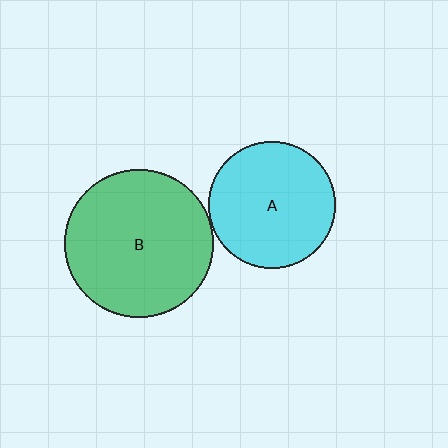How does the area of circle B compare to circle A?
Approximately 1.4 times.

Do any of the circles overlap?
No, none of the circles overlap.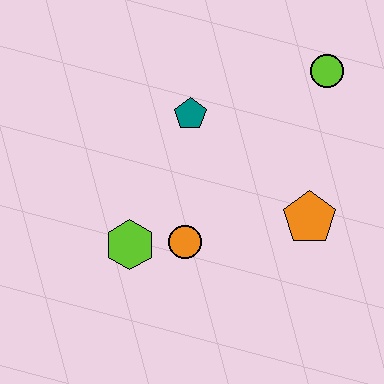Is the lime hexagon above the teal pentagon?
No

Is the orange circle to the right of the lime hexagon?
Yes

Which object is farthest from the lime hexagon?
The lime circle is farthest from the lime hexagon.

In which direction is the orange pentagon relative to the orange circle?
The orange pentagon is to the right of the orange circle.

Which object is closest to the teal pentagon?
The orange circle is closest to the teal pentagon.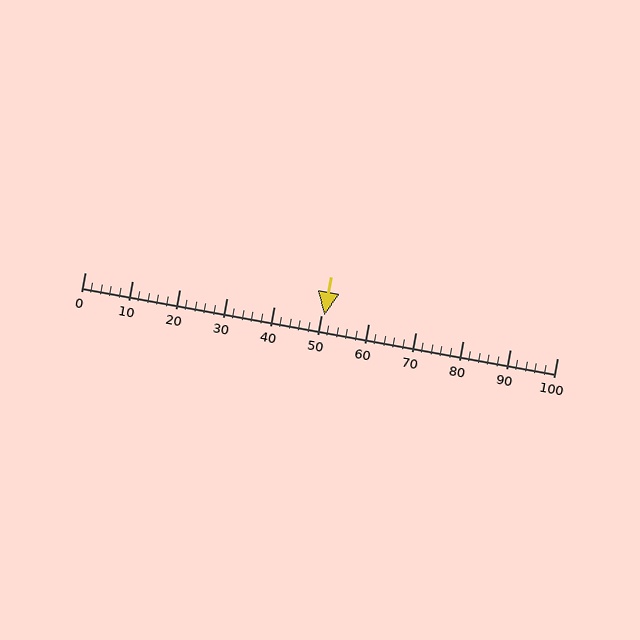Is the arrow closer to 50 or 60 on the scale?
The arrow is closer to 50.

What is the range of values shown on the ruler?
The ruler shows values from 0 to 100.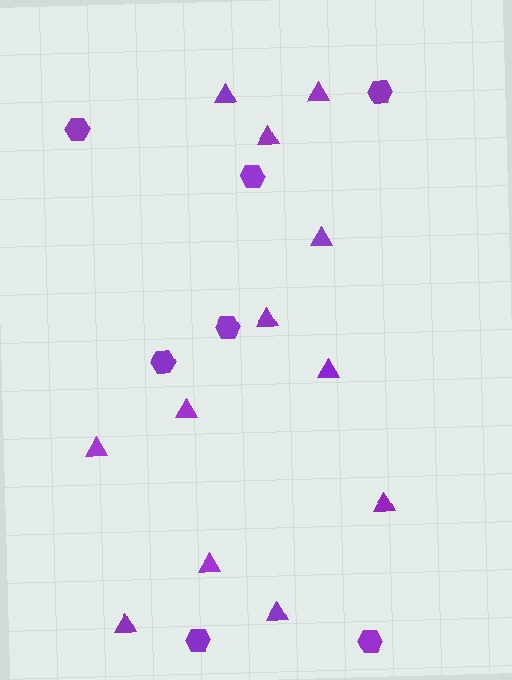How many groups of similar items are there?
There are 2 groups: one group of triangles (12) and one group of hexagons (7).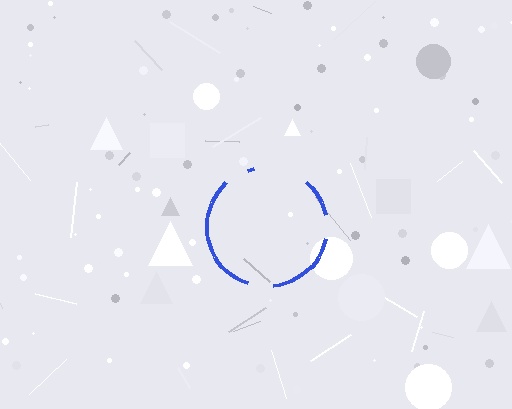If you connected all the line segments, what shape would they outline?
They would outline a circle.